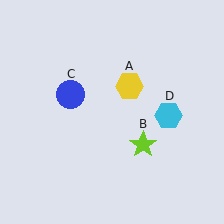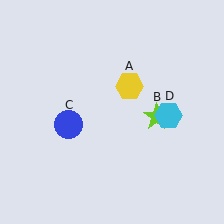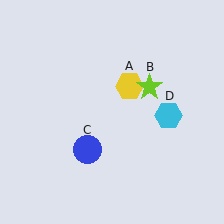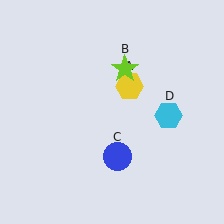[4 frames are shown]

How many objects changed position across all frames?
2 objects changed position: lime star (object B), blue circle (object C).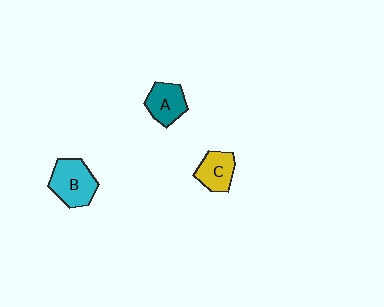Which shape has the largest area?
Shape B (cyan).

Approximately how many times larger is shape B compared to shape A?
Approximately 1.3 times.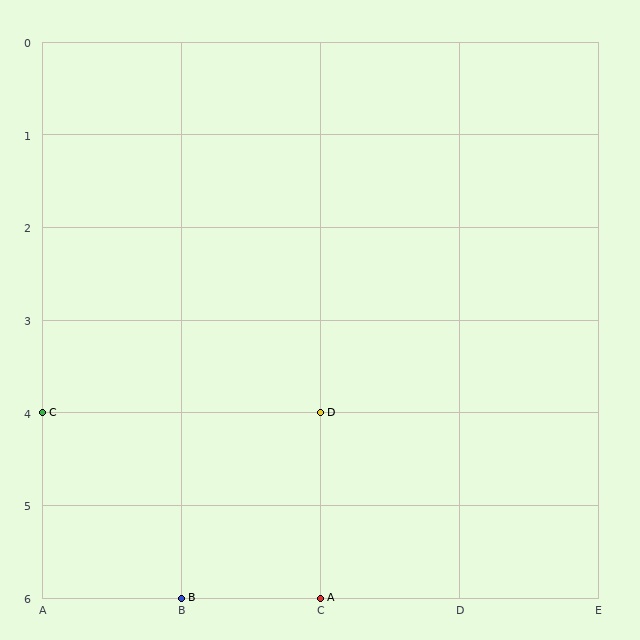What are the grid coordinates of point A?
Point A is at grid coordinates (C, 6).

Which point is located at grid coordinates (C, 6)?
Point A is at (C, 6).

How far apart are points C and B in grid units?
Points C and B are 1 column and 2 rows apart (about 2.2 grid units diagonally).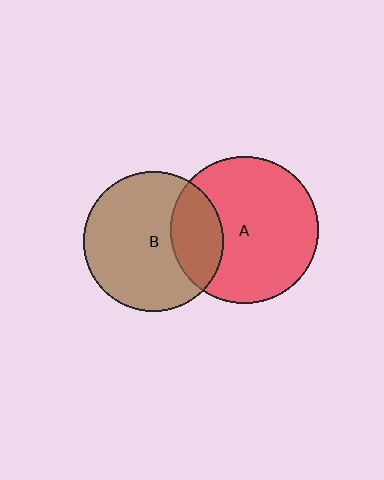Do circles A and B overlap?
Yes.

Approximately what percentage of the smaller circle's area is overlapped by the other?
Approximately 25%.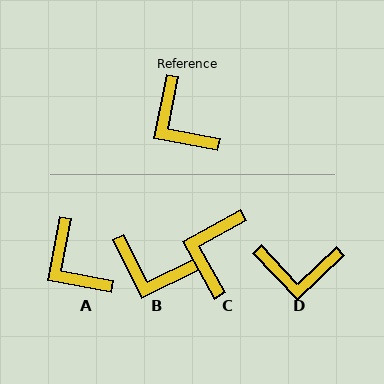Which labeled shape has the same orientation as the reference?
A.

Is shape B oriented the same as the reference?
No, it is off by about 37 degrees.